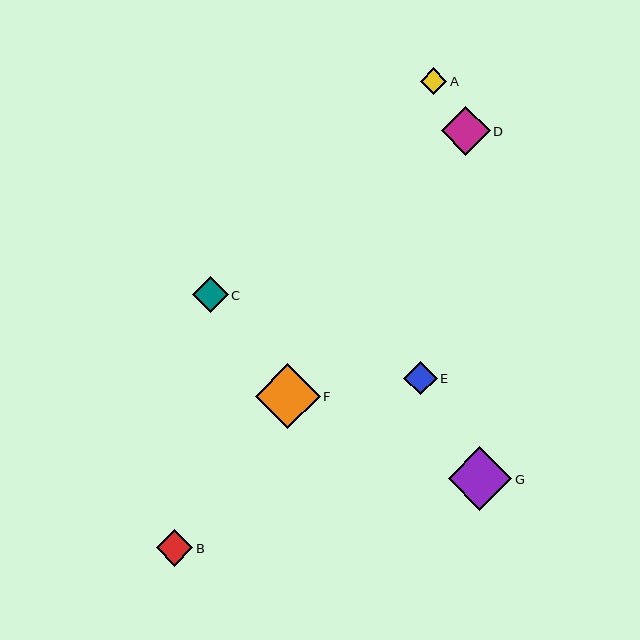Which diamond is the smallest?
Diamond A is the smallest with a size of approximately 26 pixels.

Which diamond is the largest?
Diamond F is the largest with a size of approximately 65 pixels.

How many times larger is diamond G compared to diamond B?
Diamond G is approximately 1.7 times the size of diamond B.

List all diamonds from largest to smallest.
From largest to smallest: F, G, D, B, C, E, A.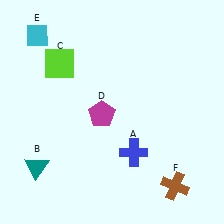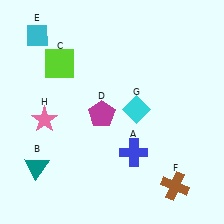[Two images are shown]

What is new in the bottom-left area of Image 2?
A pink star (H) was added in the bottom-left area of Image 2.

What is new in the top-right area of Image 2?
A cyan diamond (G) was added in the top-right area of Image 2.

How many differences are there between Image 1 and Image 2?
There are 2 differences between the two images.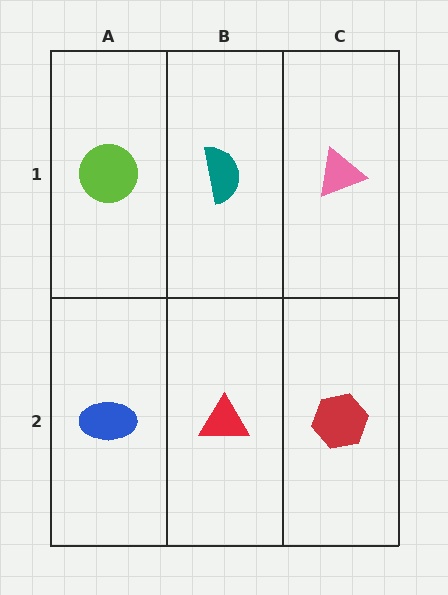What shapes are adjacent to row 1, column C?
A red hexagon (row 2, column C), a teal semicircle (row 1, column B).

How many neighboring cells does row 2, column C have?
2.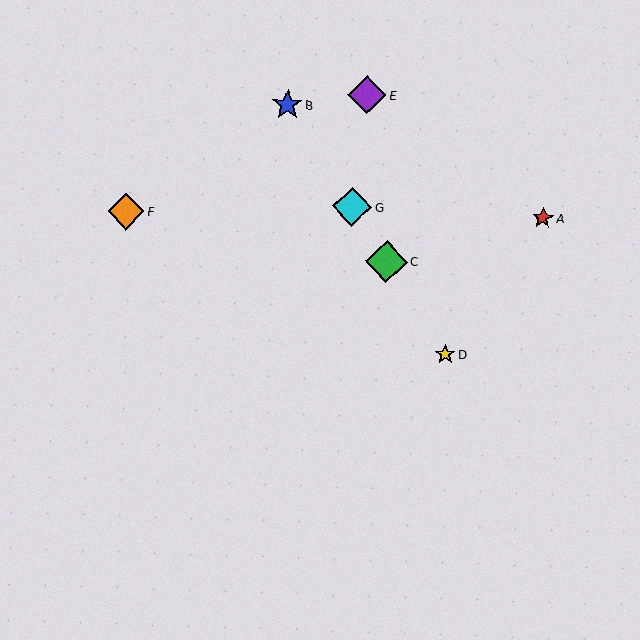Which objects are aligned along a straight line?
Objects B, C, D, G are aligned along a straight line.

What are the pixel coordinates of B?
Object B is at (287, 105).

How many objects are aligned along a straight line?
4 objects (B, C, D, G) are aligned along a straight line.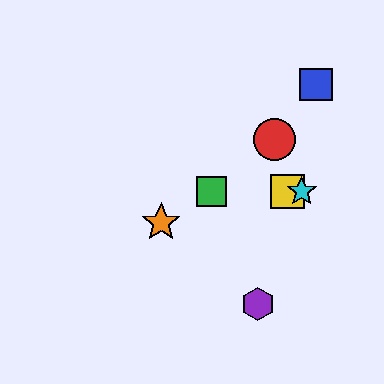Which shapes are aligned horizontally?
The green square, the yellow square, the cyan star are aligned horizontally.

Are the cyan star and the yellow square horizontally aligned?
Yes, both are at y≈191.